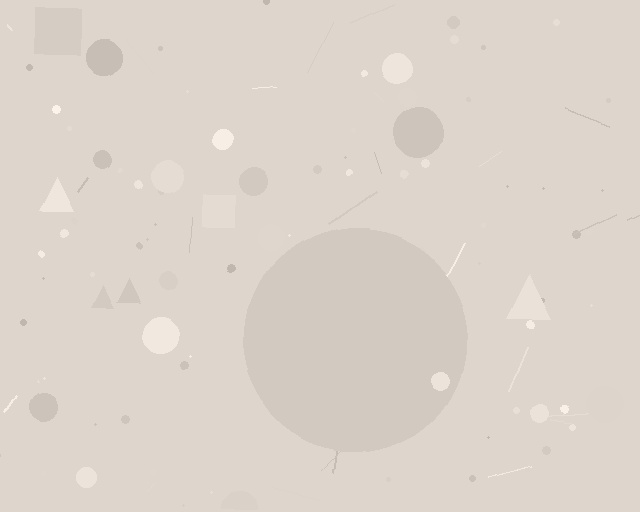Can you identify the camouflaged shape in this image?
The camouflaged shape is a circle.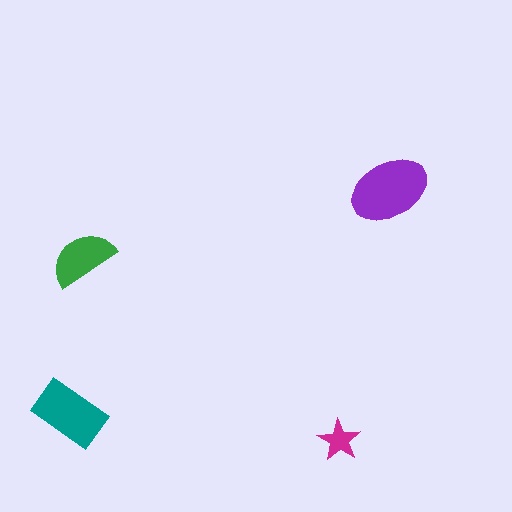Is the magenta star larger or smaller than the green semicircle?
Smaller.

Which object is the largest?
The purple ellipse.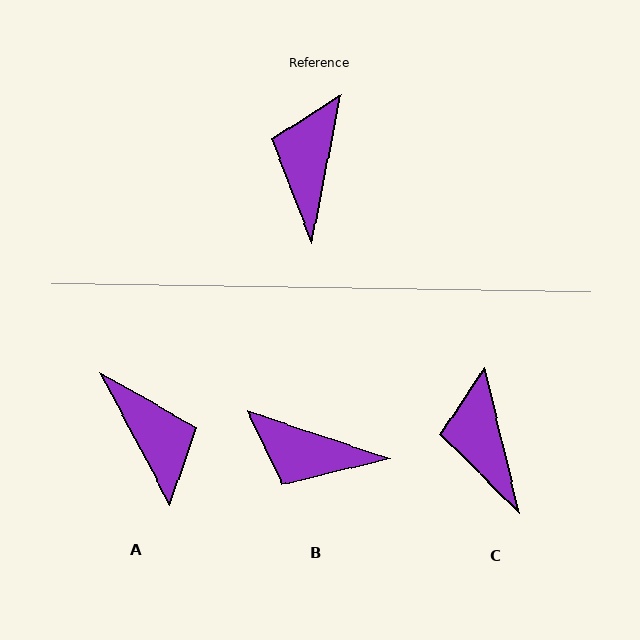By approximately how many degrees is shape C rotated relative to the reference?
Approximately 24 degrees counter-clockwise.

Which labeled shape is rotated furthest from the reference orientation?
A, about 141 degrees away.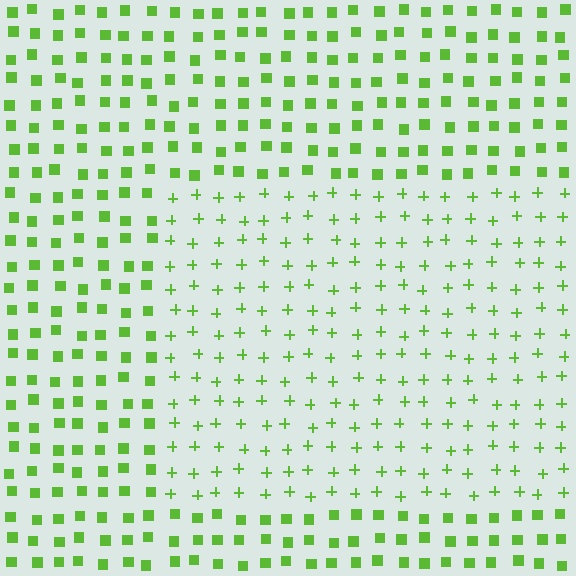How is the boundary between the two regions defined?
The boundary is defined by a change in element shape: plus signs inside vs. squares outside. All elements share the same color and spacing.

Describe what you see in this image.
The image is filled with small lime elements arranged in a uniform grid. A rectangle-shaped region contains plus signs, while the surrounding area contains squares. The boundary is defined purely by the change in element shape.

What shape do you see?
I see a rectangle.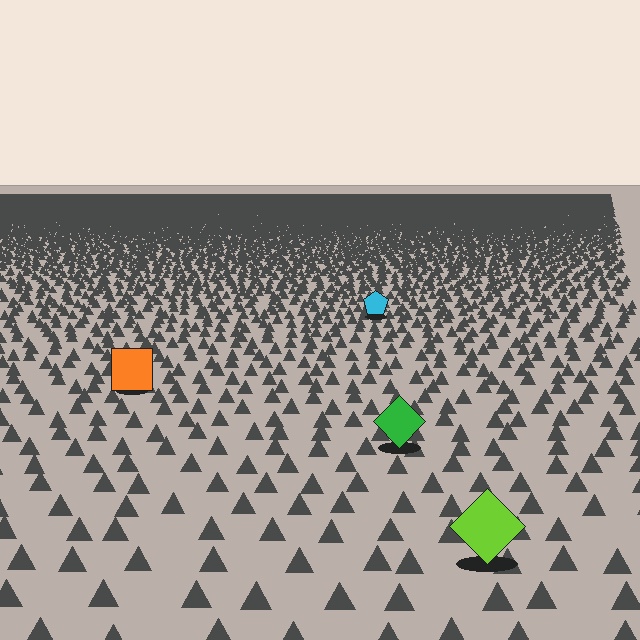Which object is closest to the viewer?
The lime diamond is closest. The texture marks near it are larger and more spread out.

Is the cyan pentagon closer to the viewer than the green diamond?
No. The green diamond is closer — you can tell from the texture gradient: the ground texture is coarser near it.